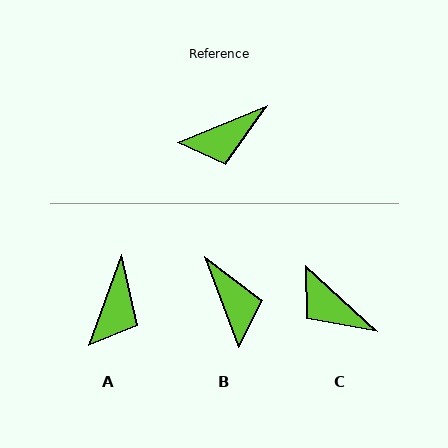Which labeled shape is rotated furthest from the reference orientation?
B, about 88 degrees away.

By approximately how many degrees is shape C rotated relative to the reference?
Approximately 64 degrees clockwise.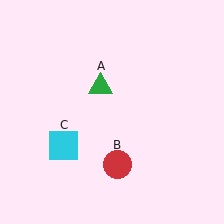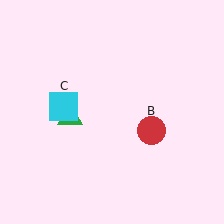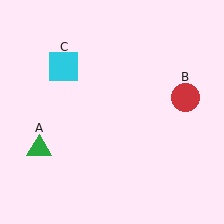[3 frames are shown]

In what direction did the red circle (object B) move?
The red circle (object B) moved up and to the right.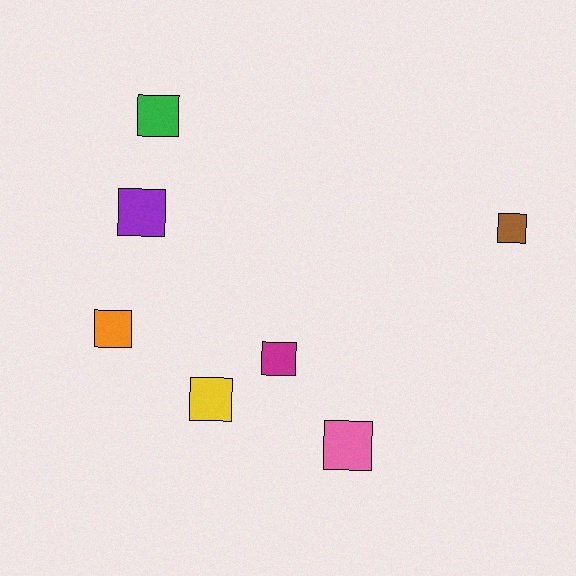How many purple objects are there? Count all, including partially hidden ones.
There is 1 purple object.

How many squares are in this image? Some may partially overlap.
There are 7 squares.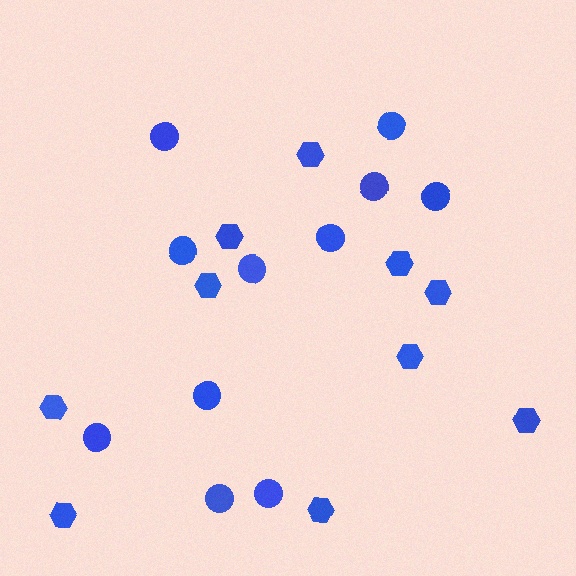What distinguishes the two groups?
There are 2 groups: one group of hexagons (10) and one group of circles (11).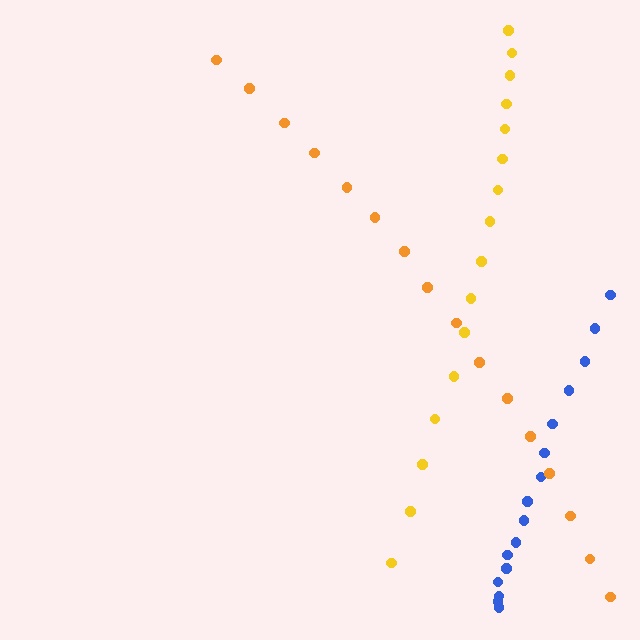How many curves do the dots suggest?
There are 3 distinct paths.